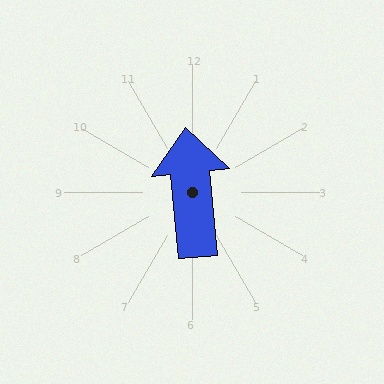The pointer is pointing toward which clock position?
Roughly 12 o'clock.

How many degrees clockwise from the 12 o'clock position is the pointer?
Approximately 355 degrees.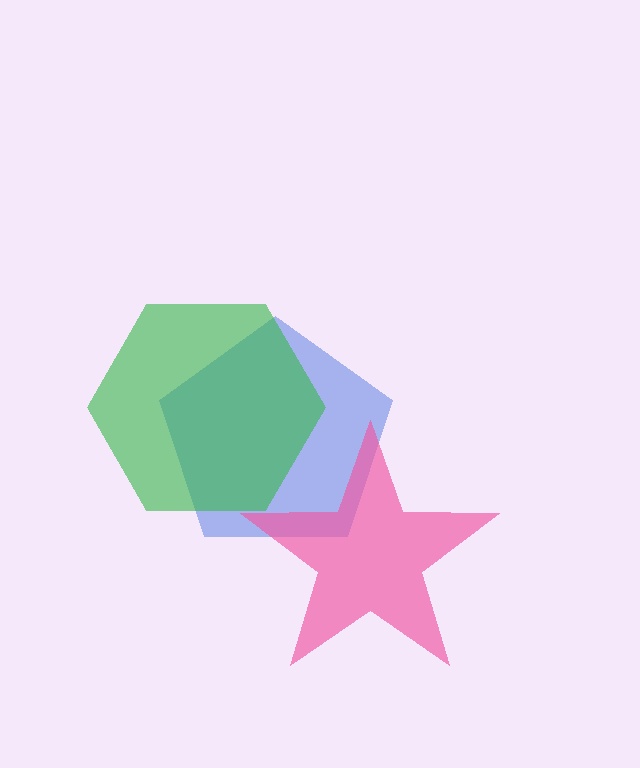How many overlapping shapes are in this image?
There are 3 overlapping shapes in the image.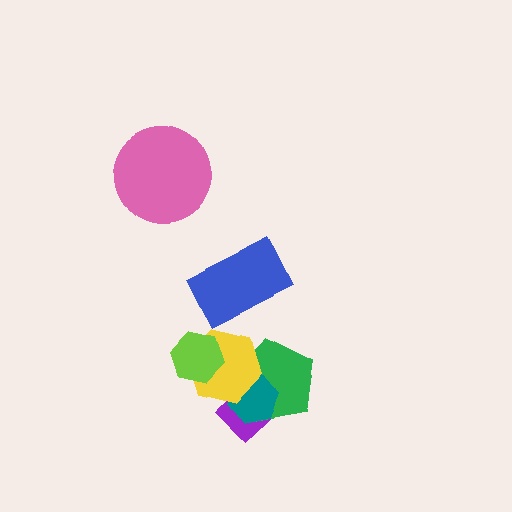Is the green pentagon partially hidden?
Yes, it is partially covered by another shape.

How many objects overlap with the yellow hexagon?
4 objects overlap with the yellow hexagon.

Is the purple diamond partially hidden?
Yes, it is partially covered by another shape.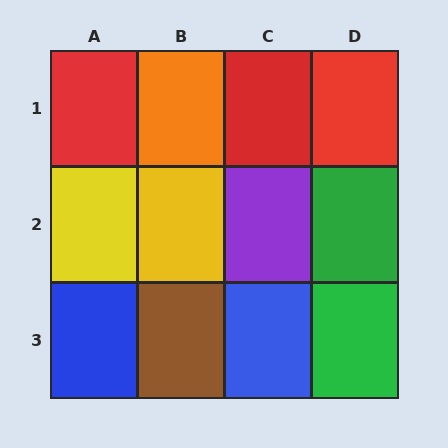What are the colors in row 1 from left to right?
Red, orange, red, red.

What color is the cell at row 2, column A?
Yellow.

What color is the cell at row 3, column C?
Blue.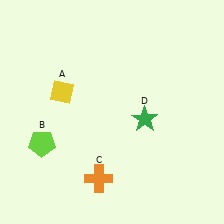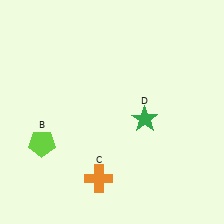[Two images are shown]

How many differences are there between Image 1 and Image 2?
There is 1 difference between the two images.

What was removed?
The yellow diamond (A) was removed in Image 2.